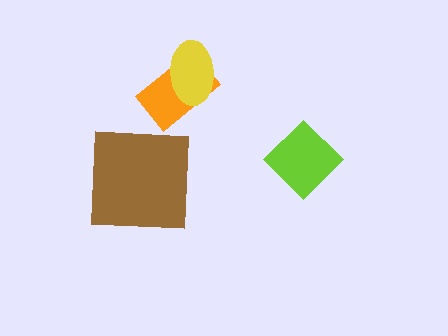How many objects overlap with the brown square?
0 objects overlap with the brown square.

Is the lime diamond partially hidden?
No, no other shape covers it.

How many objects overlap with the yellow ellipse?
1 object overlaps with the yellow ellipse.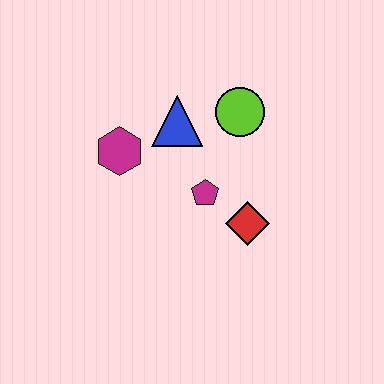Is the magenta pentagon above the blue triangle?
No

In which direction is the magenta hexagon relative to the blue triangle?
The magenta hexagon is to the left of the blue triangle.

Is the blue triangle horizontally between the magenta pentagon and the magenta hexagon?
Yes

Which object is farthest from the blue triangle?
The red diamond is farthest from the blue triangle.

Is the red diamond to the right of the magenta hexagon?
Yes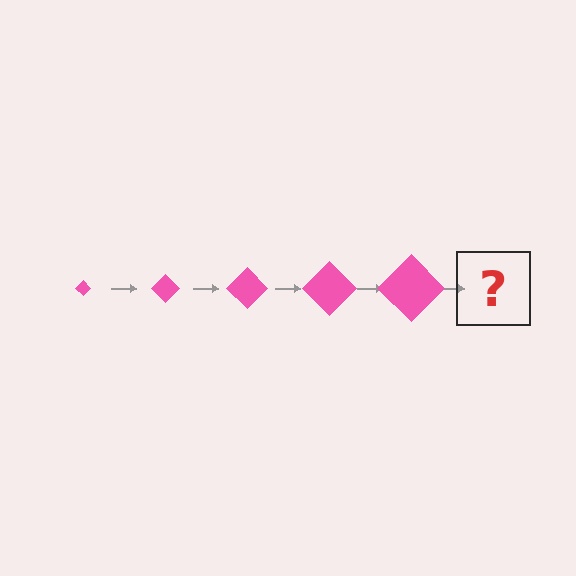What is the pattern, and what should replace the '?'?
The pattern is that the diamond gets progressively larger each step. The '?' should be a pink diamond, larger than the previous one.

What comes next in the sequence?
The next element should be a pink diamond, larger than the previous one.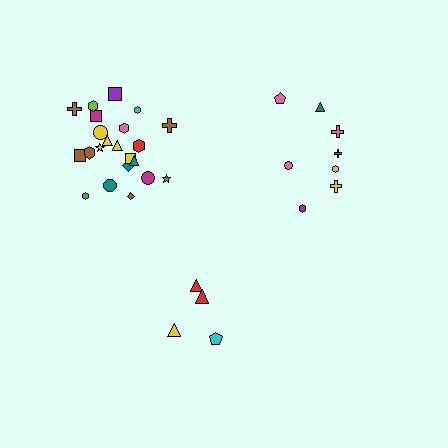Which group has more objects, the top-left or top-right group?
The top-left group.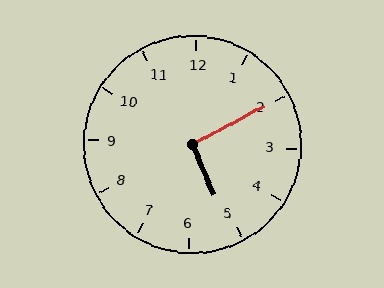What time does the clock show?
5:10.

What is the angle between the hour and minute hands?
Approximately 95 degrees.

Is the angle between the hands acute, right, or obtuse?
It is right.